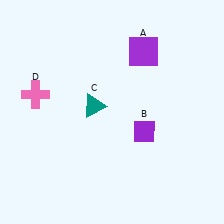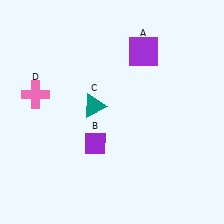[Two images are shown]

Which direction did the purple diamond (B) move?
The purple diamond (B) moved left.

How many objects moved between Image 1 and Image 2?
1 object moved between the two images.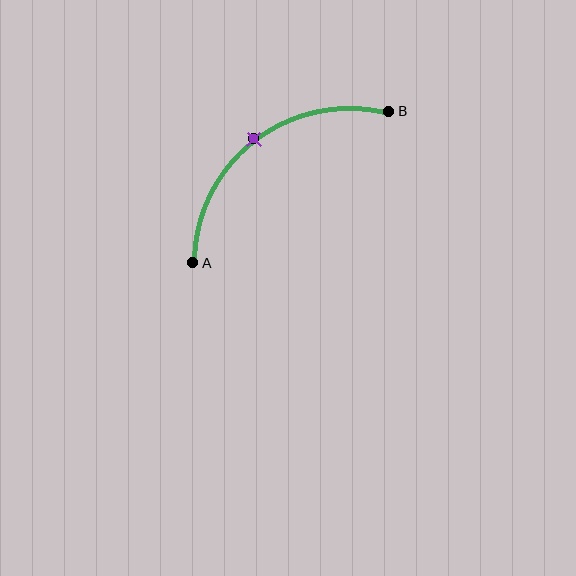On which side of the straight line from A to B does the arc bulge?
The arc bulges above and to the left of the straight line connecting A and B.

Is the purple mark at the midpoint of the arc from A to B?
Yes. The purple mark lies on the arc at equal arc-length from both A and B — it is the arc midpoint.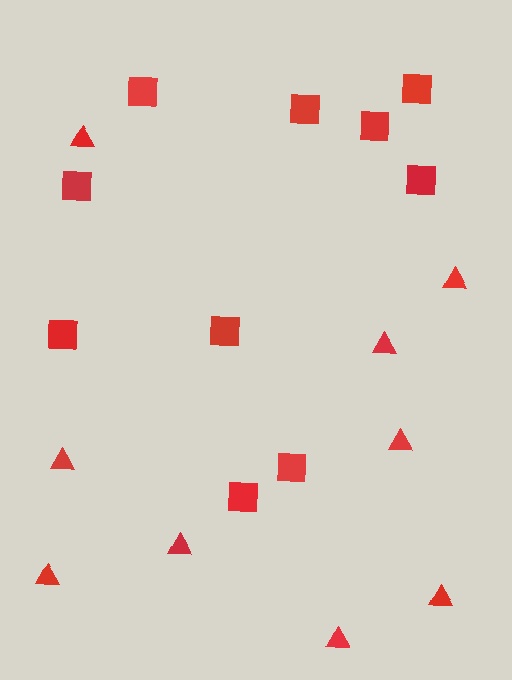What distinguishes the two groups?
There are 2 groups: one group of triangles (9) and one group of squares (10).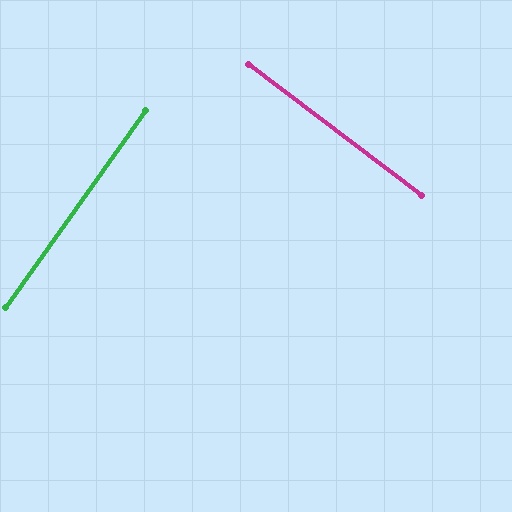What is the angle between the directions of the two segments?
Approximately 88 degrees.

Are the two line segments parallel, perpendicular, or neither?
Perpendicular — they meet at approximately 88°.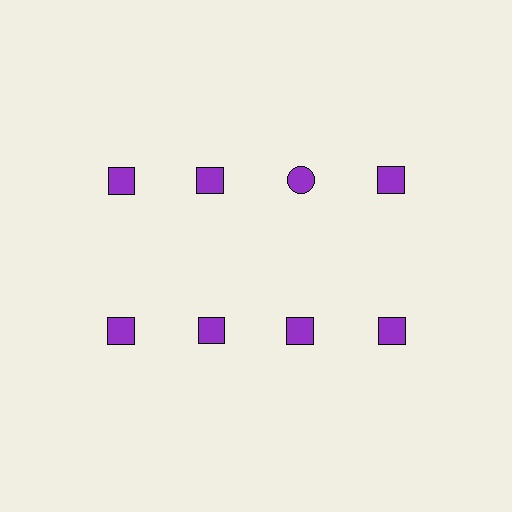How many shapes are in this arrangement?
There are 8 shapes arranged in a grid pattern.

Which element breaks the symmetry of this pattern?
The purple circle in the top row, center column breaks the symmetry. All other shapes are purple squares.